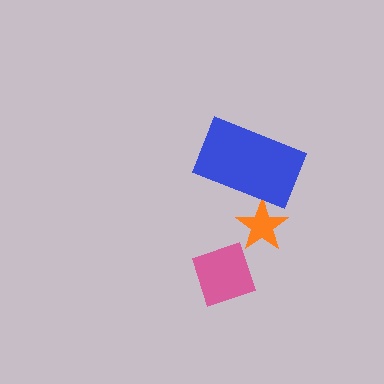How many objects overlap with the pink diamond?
0 objects overlap with the pink diamond.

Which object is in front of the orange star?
The blue rectangle is in front of the orange star.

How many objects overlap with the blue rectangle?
1 object overlaps with the blue rectangle.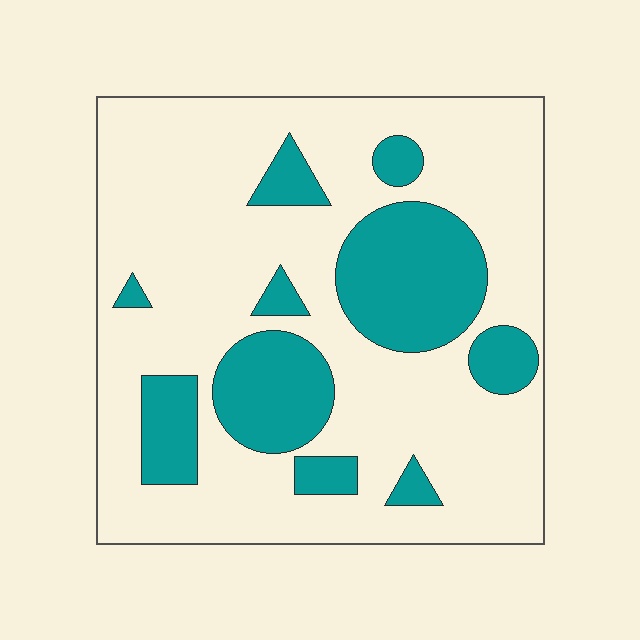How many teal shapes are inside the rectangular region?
10.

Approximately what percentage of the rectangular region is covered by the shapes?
Approximately 25%.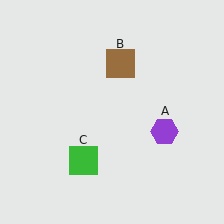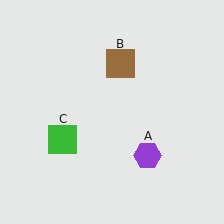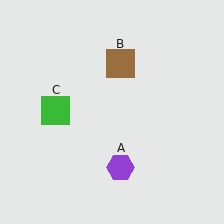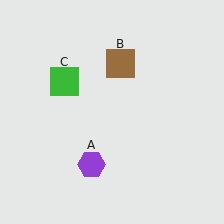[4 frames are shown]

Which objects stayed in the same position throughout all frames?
Brown square (object B) remained stationary.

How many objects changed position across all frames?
2 objects changed position: purple hexagon (object A), green square (object C).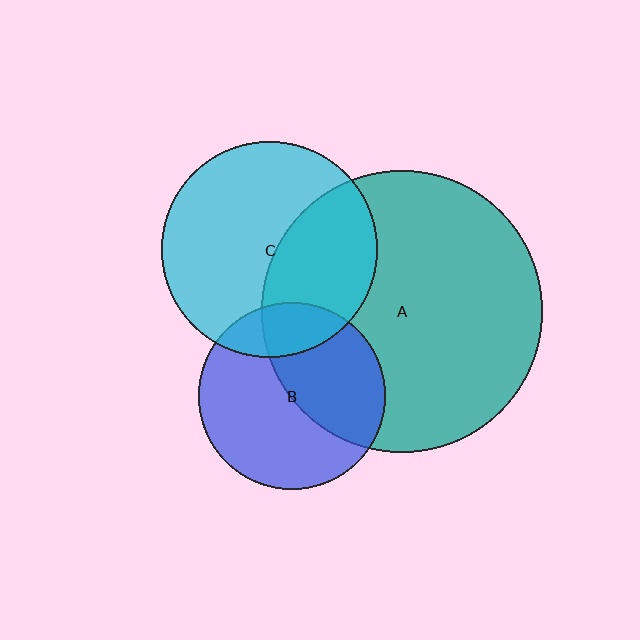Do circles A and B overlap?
Yes.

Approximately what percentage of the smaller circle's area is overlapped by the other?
Approximately 45%.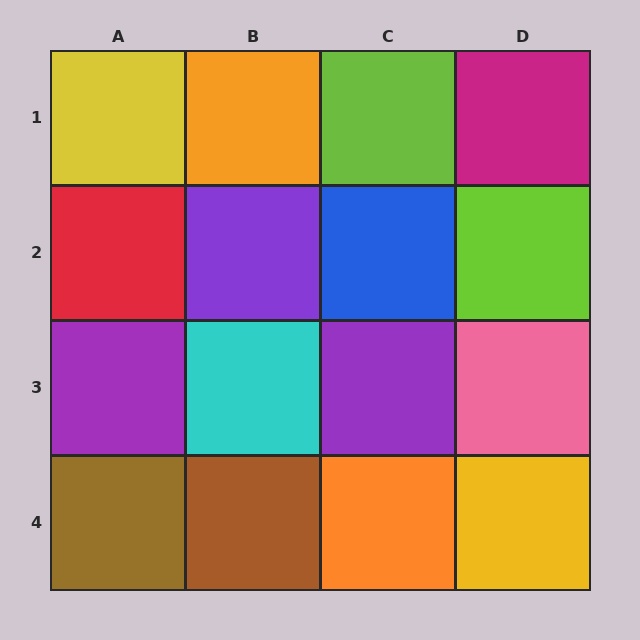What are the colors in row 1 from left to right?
Yellow, orange, lime, magenta.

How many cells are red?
1 cell is red.